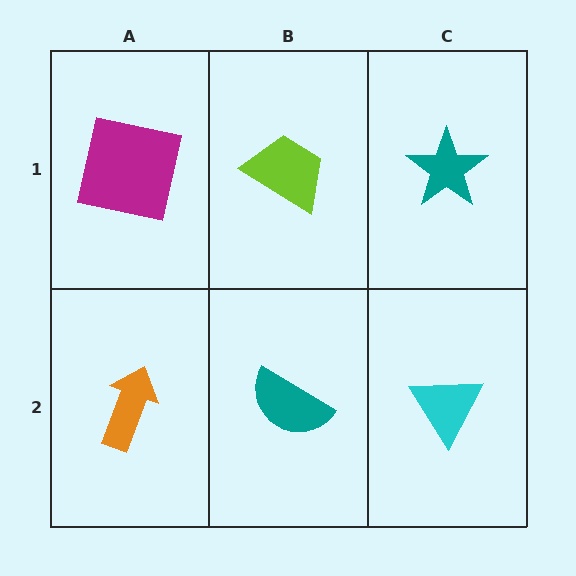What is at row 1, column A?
A magenta square.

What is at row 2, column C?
A cyan triangle.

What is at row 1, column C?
A teal star.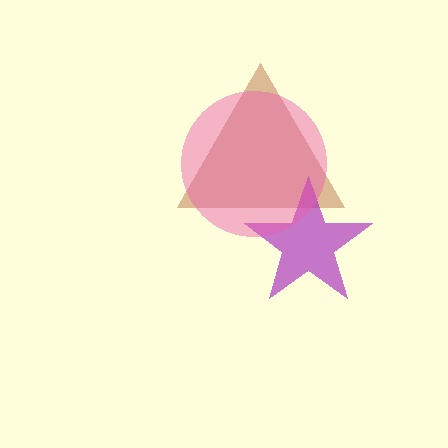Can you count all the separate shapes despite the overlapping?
Yes, there are 3 separate shapes.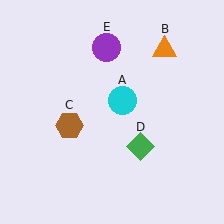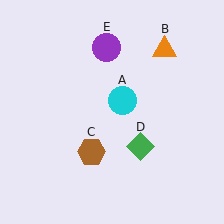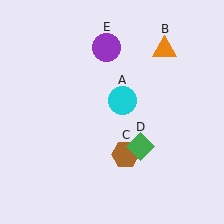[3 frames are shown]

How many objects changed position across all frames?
1 object changed position: brown hexagon (object C).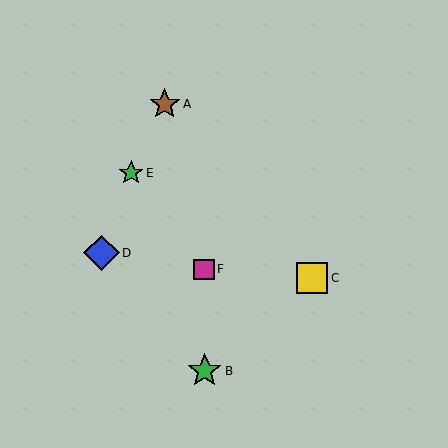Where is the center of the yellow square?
The center of the yellow square is at (312, 278).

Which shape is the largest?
The blue diamond (labeled D) is the largest.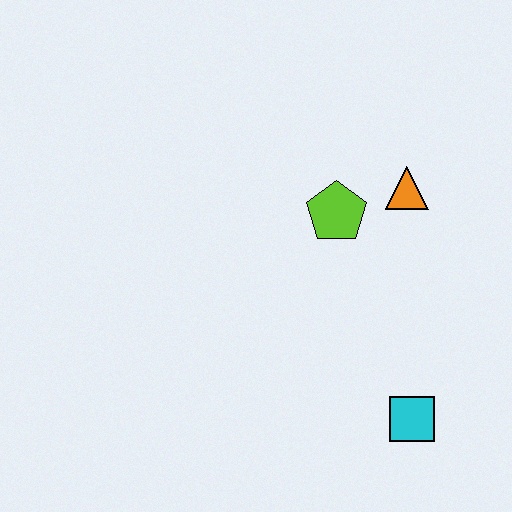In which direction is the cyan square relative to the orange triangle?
The cyan square is below the orange triangle.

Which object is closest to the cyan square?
The lime pentagon is closest to the cyan square.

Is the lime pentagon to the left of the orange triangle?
Yes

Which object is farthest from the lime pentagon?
The cyan square is farthest from the lime pentagon.